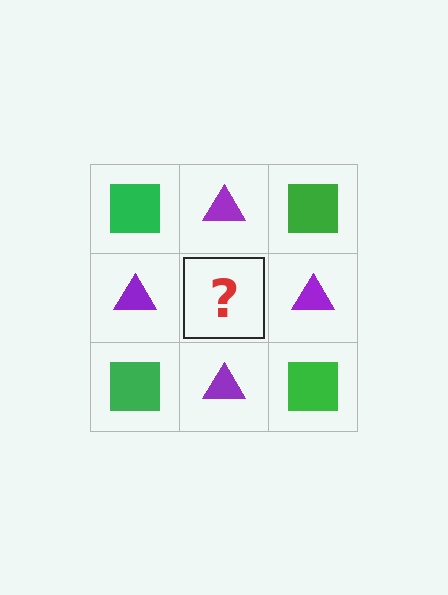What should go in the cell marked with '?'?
The missing cell should contain a green square.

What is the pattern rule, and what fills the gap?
The rule is that it alternates green square and purple triangle in a checkerboard pattern. The gap should be filled with a green square.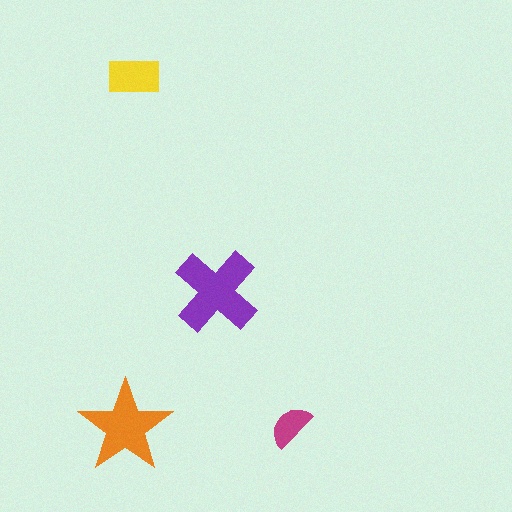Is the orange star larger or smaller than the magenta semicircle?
Larger.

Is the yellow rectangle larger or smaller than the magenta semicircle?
Larger.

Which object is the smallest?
The magenta semicircle.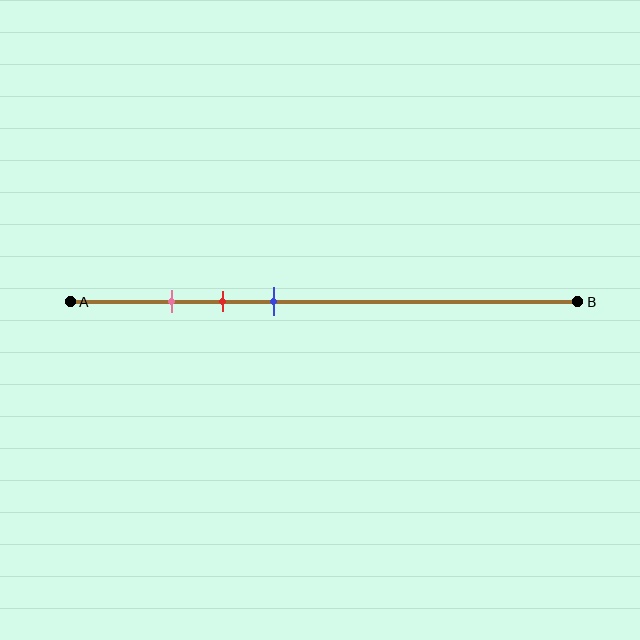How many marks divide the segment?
There are 3 marks dividing the segment.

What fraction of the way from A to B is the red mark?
The red mark is approximately 30% (0.3) of the way from A to B.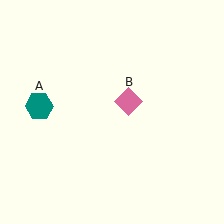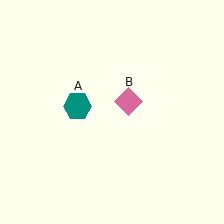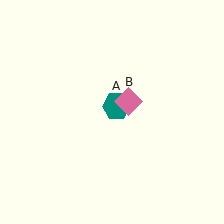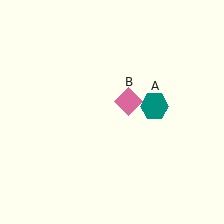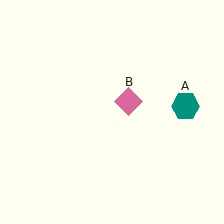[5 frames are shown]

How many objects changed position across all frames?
1 object changed position: teal hexagon (object A).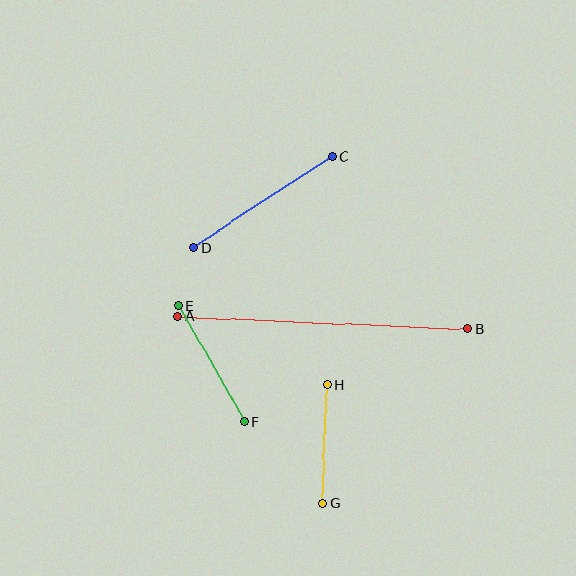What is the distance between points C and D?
The distance is approximately 166 pixels.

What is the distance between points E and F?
The distance is approximately 134 pixels.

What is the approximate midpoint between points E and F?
The midpoint is at approximately (212, 364) pixels.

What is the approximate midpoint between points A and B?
The midpoint is at approximately (323, 323) pixels.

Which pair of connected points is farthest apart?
Points A and B are farthest apart.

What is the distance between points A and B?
The distance is approximately 290 pixels.